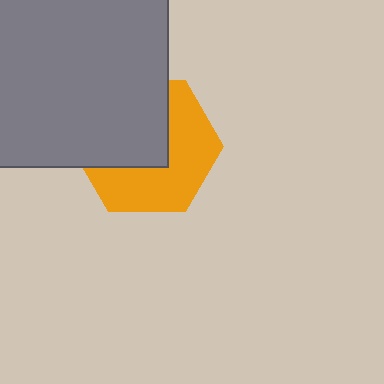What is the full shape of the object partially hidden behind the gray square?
The partially hidden object is an orange hexagon.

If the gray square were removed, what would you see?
You would see the complete orange hexagon.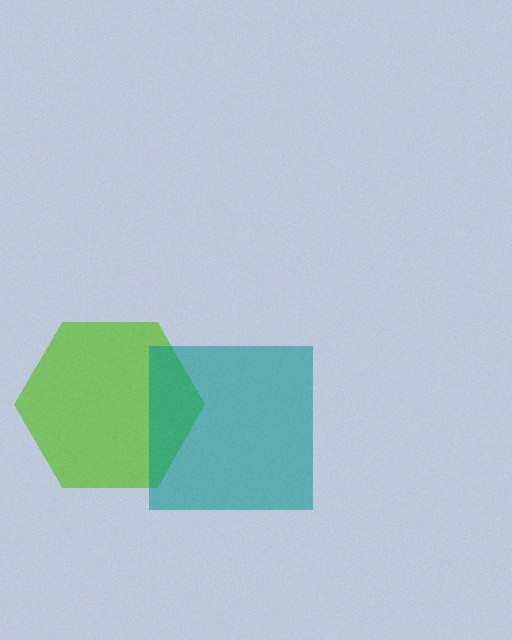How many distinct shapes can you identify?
There are 2 distinct shapes: a lime hexagon, a teal square.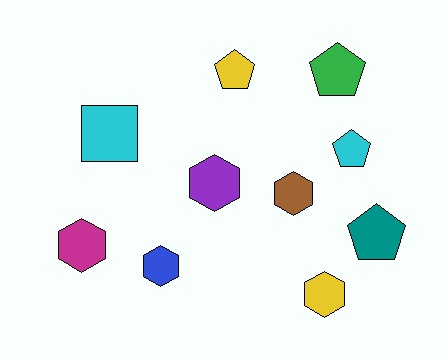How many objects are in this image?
There are 10 objects.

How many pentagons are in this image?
There are 4 pentagons.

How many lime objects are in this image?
There are no lime objects.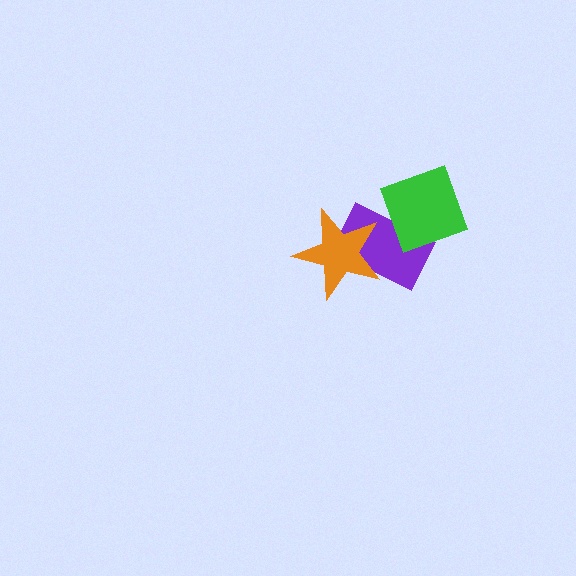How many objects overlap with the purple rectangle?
2 objects overlap with the purple rectangle.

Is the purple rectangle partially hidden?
Yes, it is partially covered by another shape.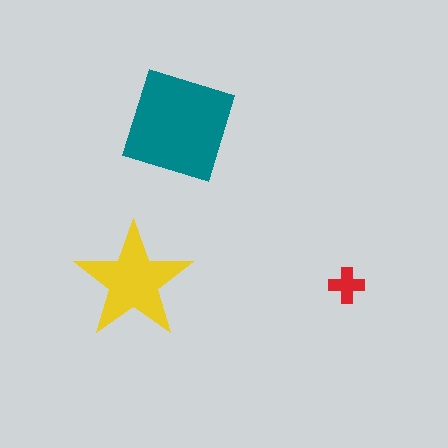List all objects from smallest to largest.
The red cross, the yellow star, the teal diamond.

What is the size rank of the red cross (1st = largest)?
3rd.